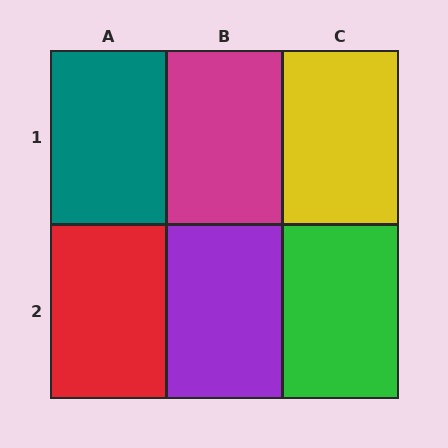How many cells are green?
1 cell is green.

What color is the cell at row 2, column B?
Purple.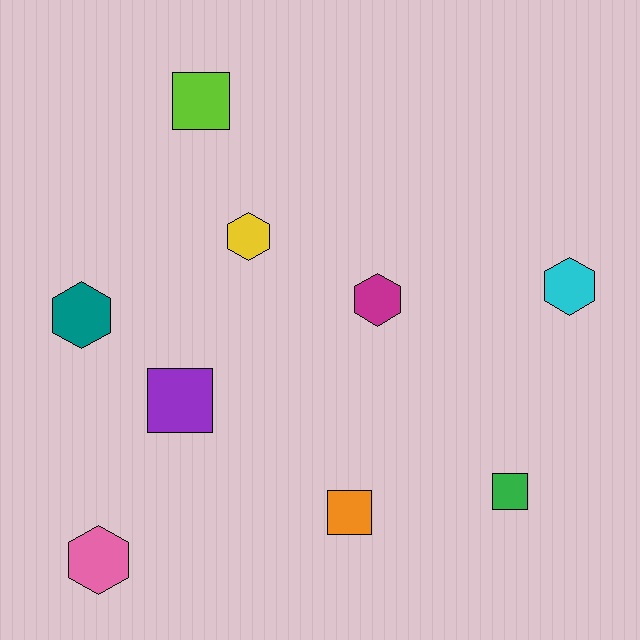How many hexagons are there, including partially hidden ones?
There are 5 hexagons.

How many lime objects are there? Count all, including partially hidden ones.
There is 1 lime object.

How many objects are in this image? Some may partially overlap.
There are 9 objects.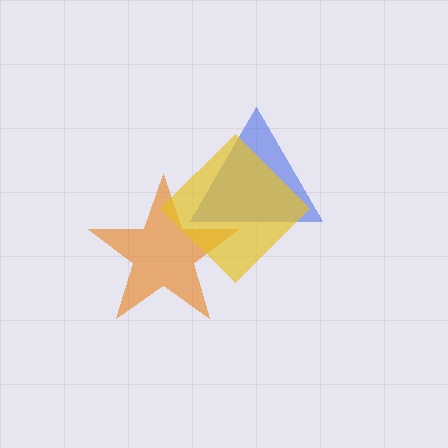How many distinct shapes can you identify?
There are 3 distinct shapes: an orange star, a blue triangle, a yellow diamond.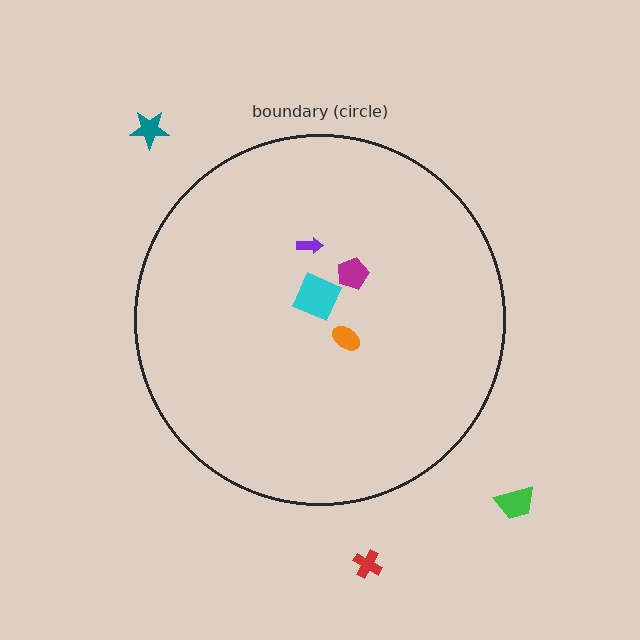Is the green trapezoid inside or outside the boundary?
Outside.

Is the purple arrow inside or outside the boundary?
Inside.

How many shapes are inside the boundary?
4 inside, 3 outside.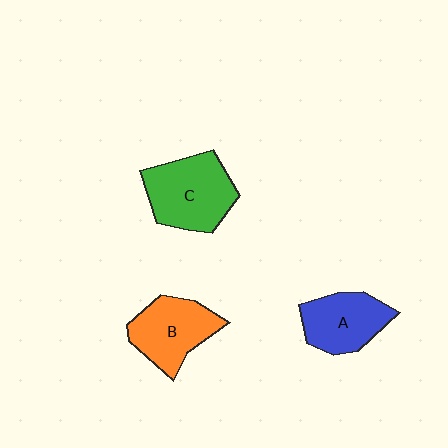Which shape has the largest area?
Shape C (green).